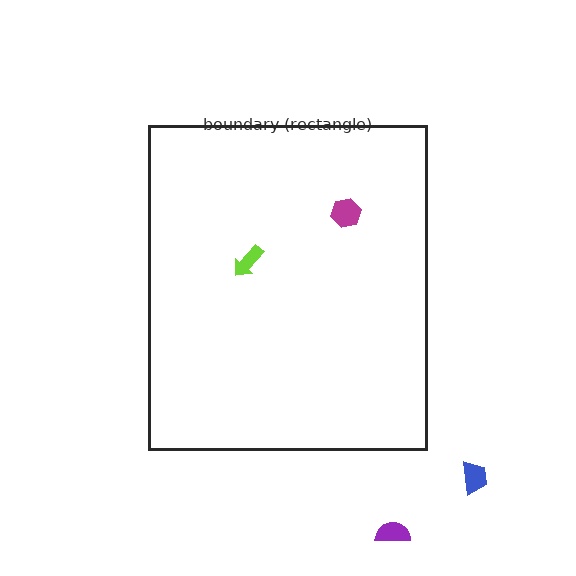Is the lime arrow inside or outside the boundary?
Inside.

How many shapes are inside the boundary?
2 inside, 2 outside.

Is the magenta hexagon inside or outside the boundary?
Inside.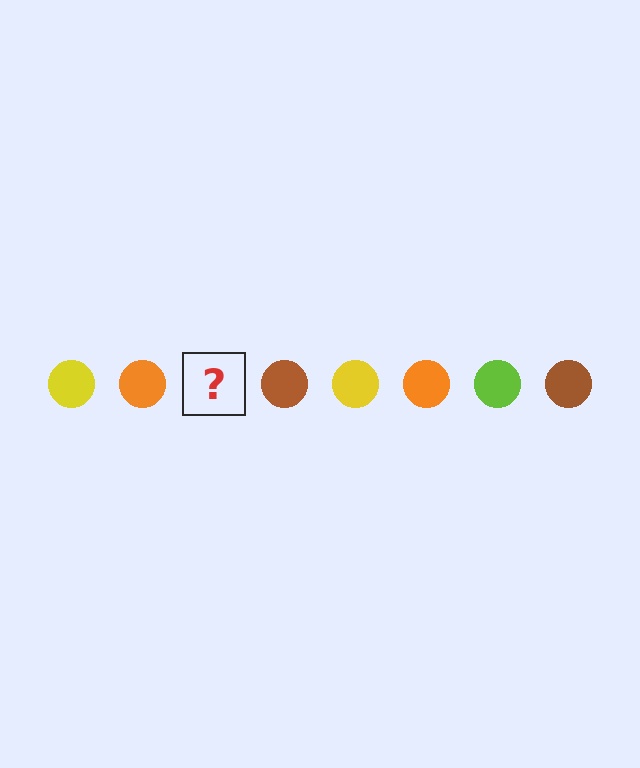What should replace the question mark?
The question mark should be replaced with a lime circle.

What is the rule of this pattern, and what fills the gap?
The rule is that the pattern cycles through yellow, orange, lime, brown circles. The gap should be filled with a lime circle.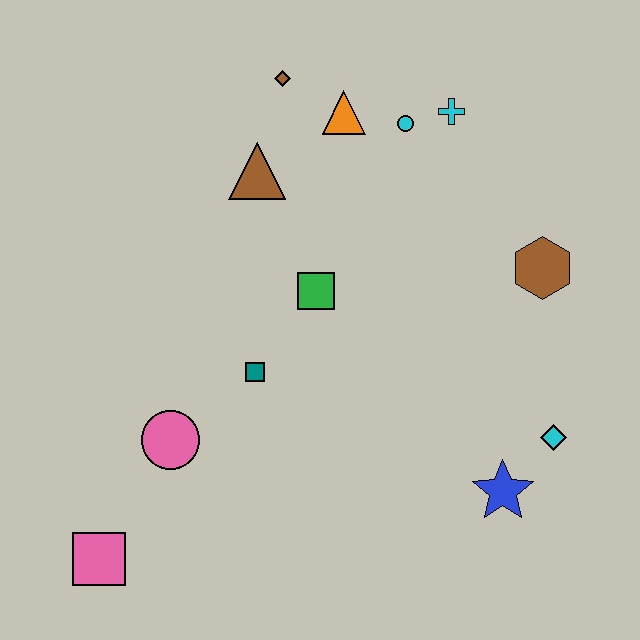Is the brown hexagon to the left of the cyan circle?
No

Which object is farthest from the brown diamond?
The pink square is farthest from the brown diamond.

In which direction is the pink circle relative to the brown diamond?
The pink circle is below the brown diamond.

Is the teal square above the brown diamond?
No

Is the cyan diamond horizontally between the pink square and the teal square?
No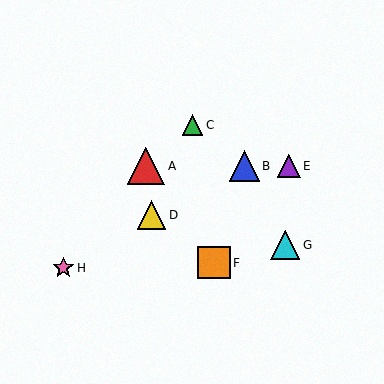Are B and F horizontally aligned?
No, B is at y≈166 and F is at y≈263.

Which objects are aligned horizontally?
Objects A, B, E are aligned horizontally.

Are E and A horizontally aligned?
Yes, both are at y≈166.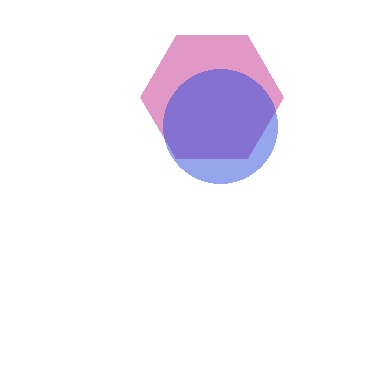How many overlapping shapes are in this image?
There are 2 overlapping shapes in the image.